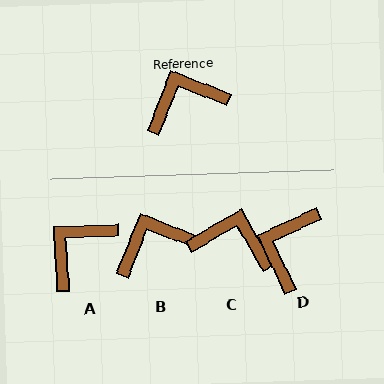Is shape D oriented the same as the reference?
No, it is off by about 47 degrees.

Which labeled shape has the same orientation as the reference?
B.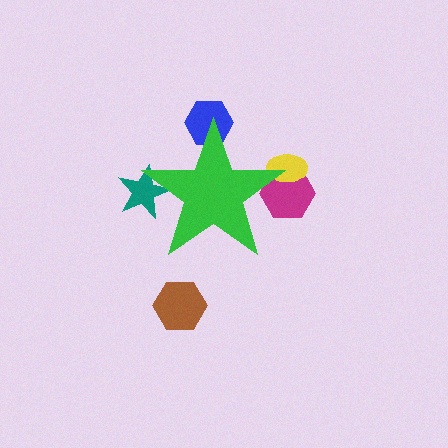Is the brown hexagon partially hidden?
No, the brown hexagon is fully visible.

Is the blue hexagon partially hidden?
Yes, the blue hexagon is partially hidden behind the green star.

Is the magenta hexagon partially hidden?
Yes, the magenta hexagon is partially hidden behind the green star.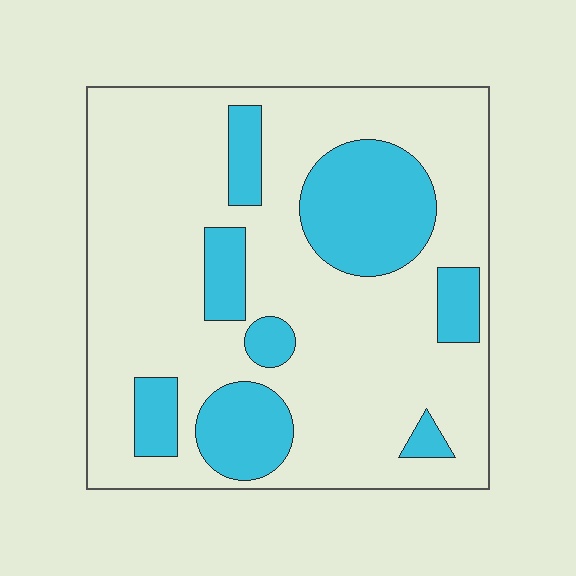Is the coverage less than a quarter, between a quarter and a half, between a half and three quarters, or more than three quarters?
Less than a quarter.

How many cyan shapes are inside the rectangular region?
8.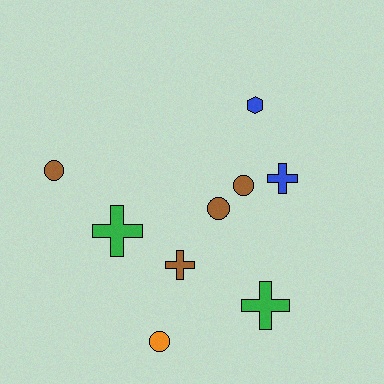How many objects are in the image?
There are 9 objects.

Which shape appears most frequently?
Circle, with 4 objects.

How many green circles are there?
There are no green circles.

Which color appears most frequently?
Brown, with 4 objects.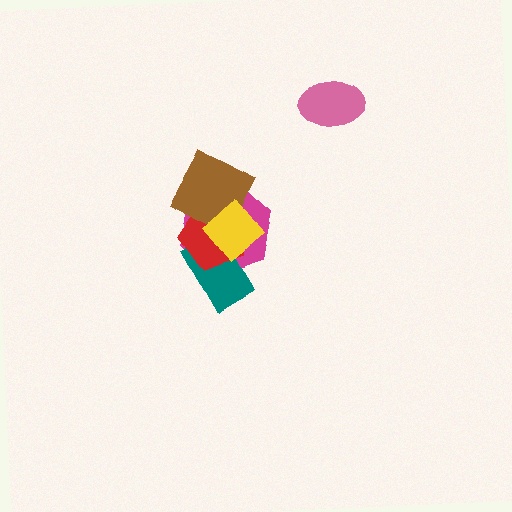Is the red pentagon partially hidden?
Yes, it is partially covered by another shape.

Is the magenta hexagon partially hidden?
Yes, it is partially covered by another shape.